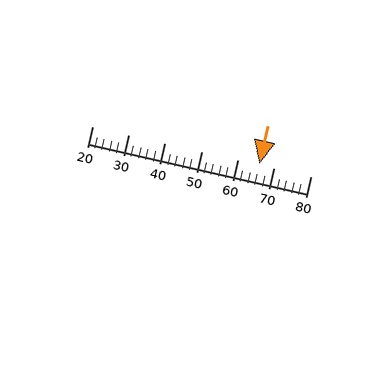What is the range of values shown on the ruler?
The ruler shows values from 20 to 80.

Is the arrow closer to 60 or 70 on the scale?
The arrow is closer to 70.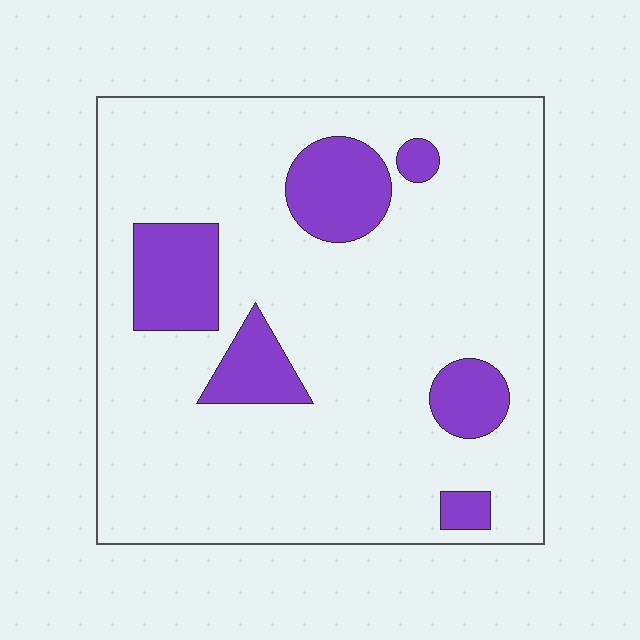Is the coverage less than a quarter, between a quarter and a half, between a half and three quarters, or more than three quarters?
Less than a quarter.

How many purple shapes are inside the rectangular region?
6.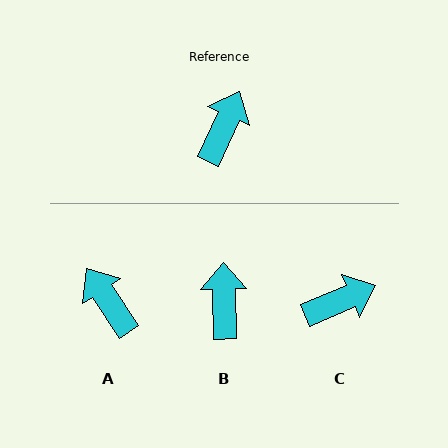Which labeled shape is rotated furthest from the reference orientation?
A, about 58 degrees away.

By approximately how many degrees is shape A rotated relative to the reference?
Approximately 58 degrees counter-clockwise.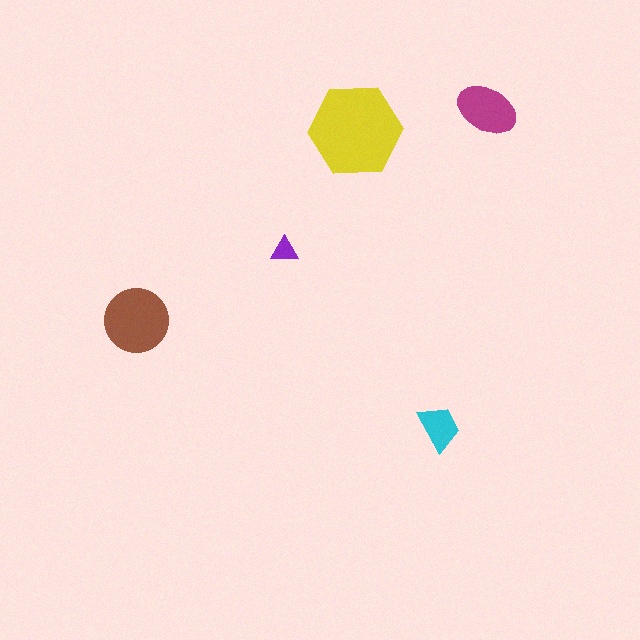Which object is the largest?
The yellow hexagon.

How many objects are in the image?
There are 5 objects in the image.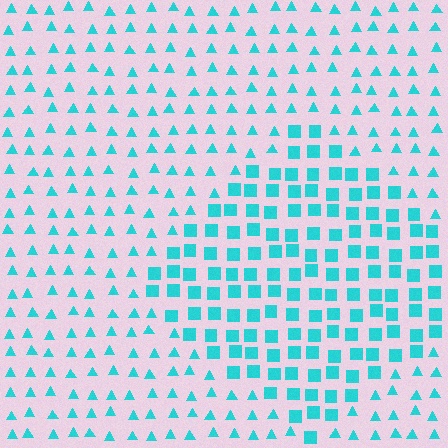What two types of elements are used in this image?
The image uses squares inside the diamond region and triangles outside it.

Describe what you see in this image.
The image is filled with small cyan elements arranged in a uniform grid. A diamond-shaped region contains squares, while the surrounding area contains triangles. The boundary is defined purely by the change in element shape.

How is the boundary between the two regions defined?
The boundary is defined by a change in element shape: squares inside vs. triangles outside. All elements share the same color and spacing.